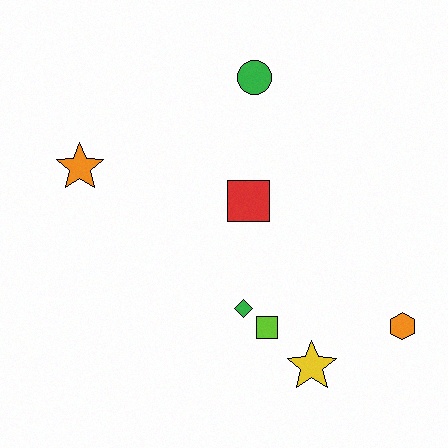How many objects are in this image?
There are 7 objects.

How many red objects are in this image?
There is 1 red object.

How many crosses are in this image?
There are no crosses.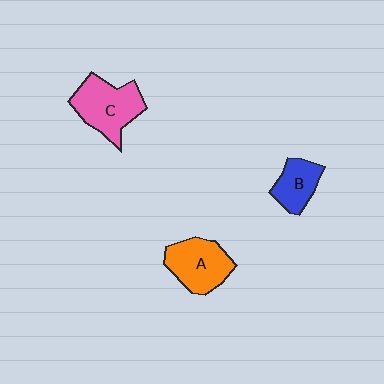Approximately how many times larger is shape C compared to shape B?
Approximately 1.7 times.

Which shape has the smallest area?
Shape B (blue).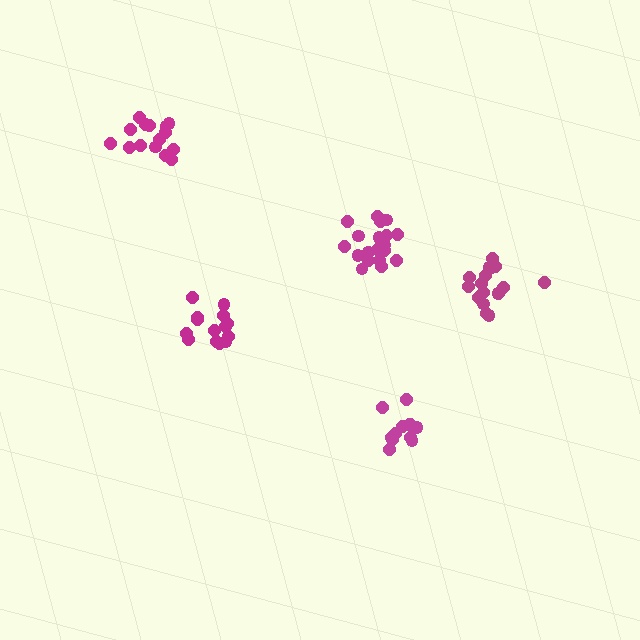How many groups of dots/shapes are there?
There are 5 groups.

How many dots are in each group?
Group 1: 13 dots, Group 2: 14 dots, Group 3: 17 dots, Group 4: 19 dots, Group 5: 15 dots (78 total).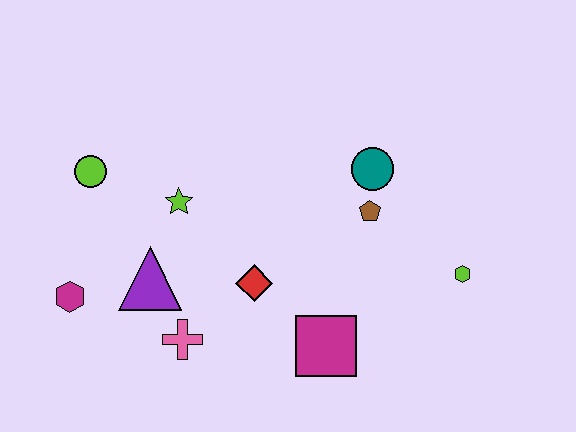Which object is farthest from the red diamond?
The lime hexagon is farthest from the red diamond.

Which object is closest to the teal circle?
The brown pentagon is closest to the teal circle.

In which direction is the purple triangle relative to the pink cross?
The purple triangle is above the pink cross.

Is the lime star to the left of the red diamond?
Yes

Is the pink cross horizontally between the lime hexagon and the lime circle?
Yes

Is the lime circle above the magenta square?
Yes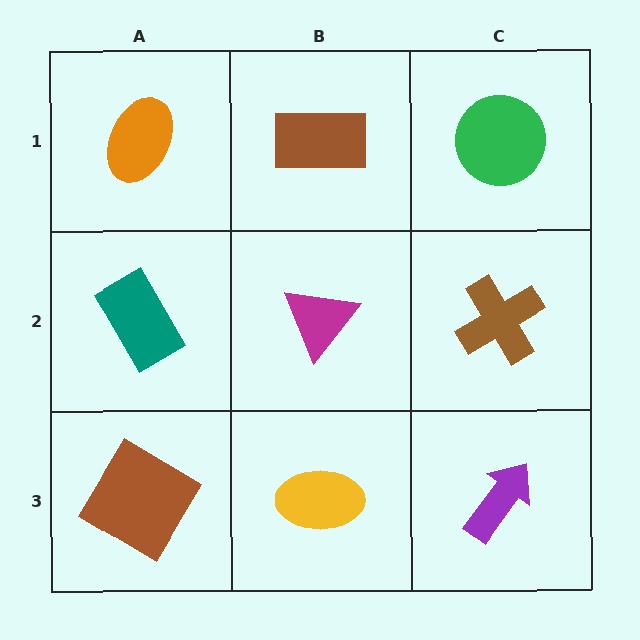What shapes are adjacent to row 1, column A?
A teal rectangle (row 2, column A), a brown rectangle (row 1, column B).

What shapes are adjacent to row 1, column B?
A magenta triangle (row 2, column B), an orange ellipse (row 1, column A), a green circle (row 1, column C).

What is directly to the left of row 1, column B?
An orange ellipse.